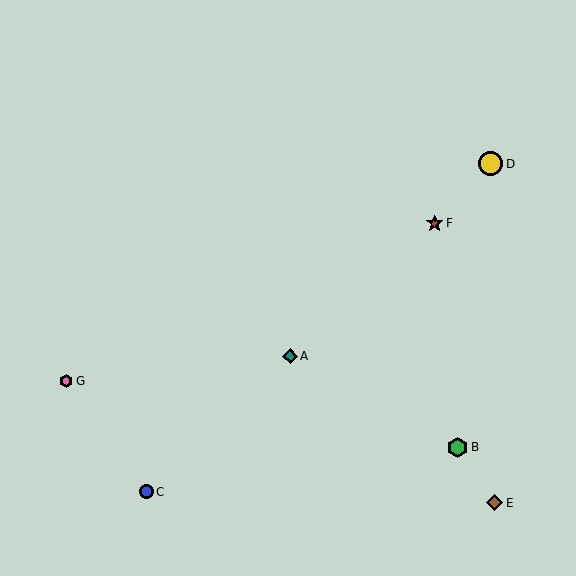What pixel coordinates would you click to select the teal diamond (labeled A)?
Click at (290, 356) to select the teal diamond A.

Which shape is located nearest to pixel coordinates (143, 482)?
The blue circle (labeled C) at (146, 492) is nearest to that location.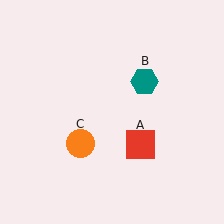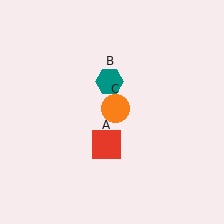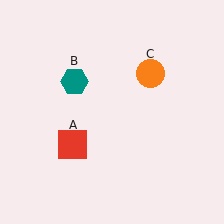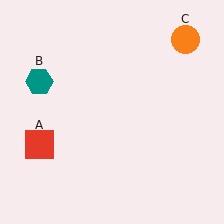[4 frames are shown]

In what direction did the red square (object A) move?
The red square (object A) moved left.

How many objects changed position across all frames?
3 objects changed position: red square (object A), teal hexagon (object B), orange circle (object C).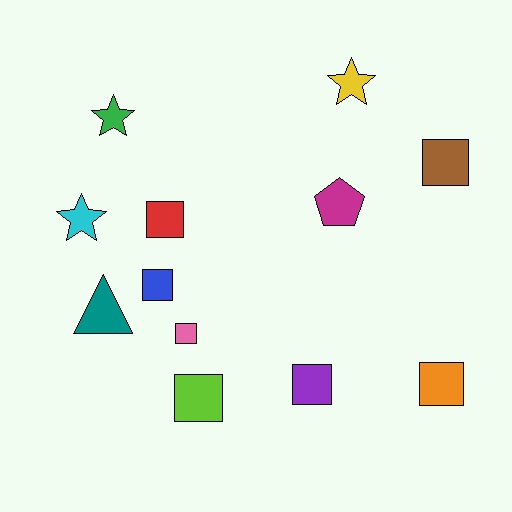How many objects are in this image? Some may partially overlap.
There are 12 objects.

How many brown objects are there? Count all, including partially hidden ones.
There is 1 brown object.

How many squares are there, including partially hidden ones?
There are 7 squares.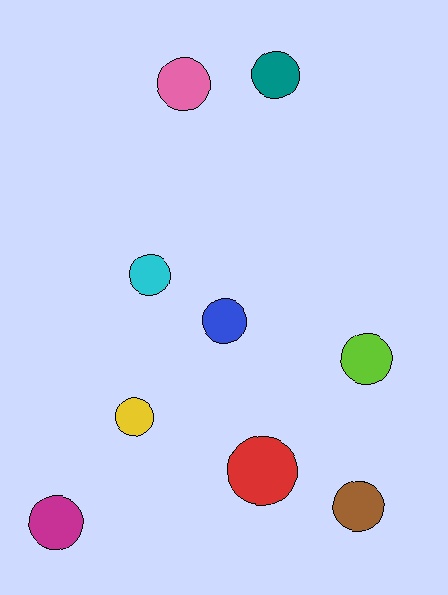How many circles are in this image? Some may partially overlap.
There are 9 circles.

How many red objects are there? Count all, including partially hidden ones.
There is 1 red object.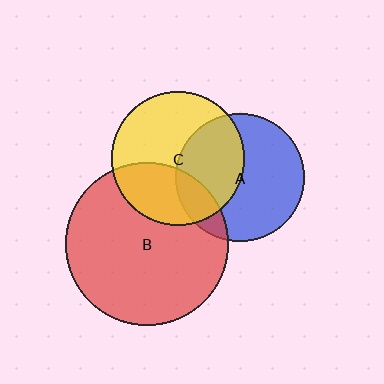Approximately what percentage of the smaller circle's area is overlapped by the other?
Approximately 40%.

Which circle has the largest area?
Circle B (red).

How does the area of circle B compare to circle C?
Approximately 1.5 times.